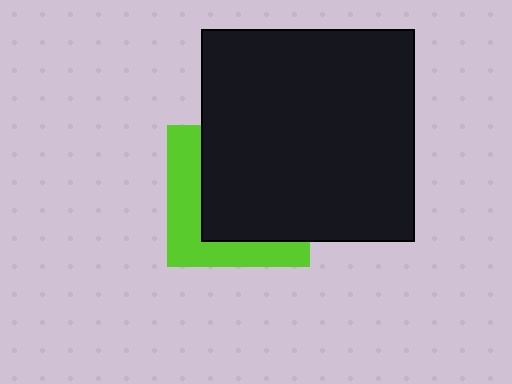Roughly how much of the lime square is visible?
A small part of it is visible (roughly 38%).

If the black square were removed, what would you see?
You would see the complete lime square.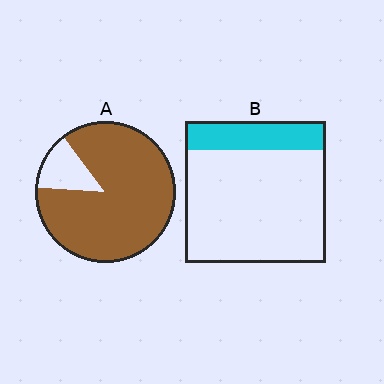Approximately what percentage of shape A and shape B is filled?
A is approximately 85% and B is approximately 20%.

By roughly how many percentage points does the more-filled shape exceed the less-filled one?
By roughly 65 percentage points (A over B).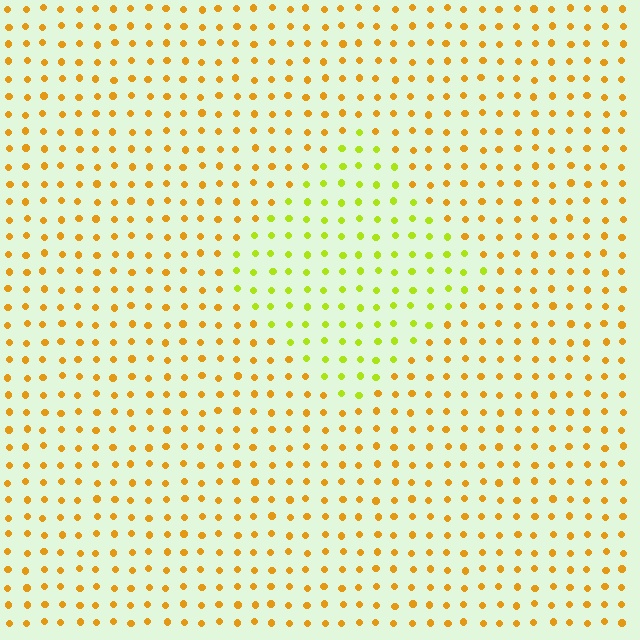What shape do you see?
I see a diamond.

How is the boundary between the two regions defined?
The boundary is defined purely by a slight shift in hue (about 39 degrees). Spacing, size, and orientation are identical on both sides.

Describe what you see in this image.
The image is filled with small orange elements in a uniform arrangement. A diamond-shaped region is visible where the elements are tinted to a slightly different hue, forming a subtle color boundary.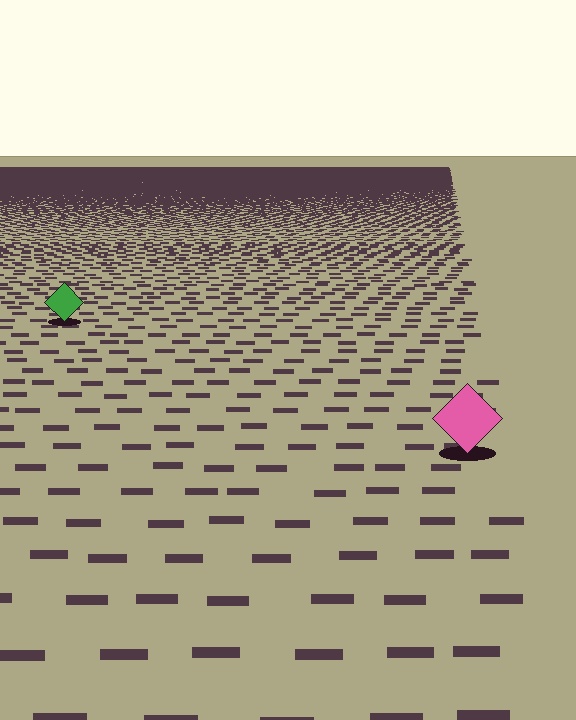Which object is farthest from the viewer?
The green diamond is farthest from the viewer. It appears smaller and the ground texture around it is denser.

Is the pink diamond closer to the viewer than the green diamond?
Yes. The pink diamond is closer — you can tell from the texture gradient: the ground texture is coarser near it.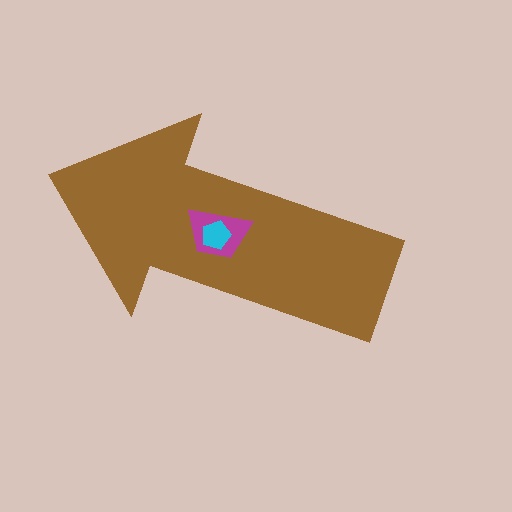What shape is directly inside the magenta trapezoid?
The cyan pentagon.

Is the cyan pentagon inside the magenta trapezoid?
Yes.